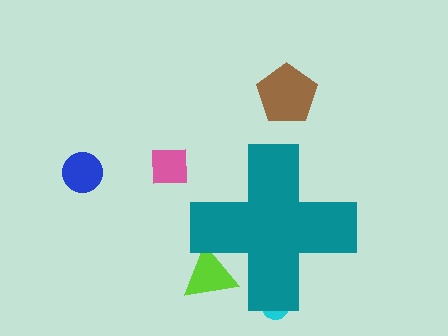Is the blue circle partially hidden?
No, the blue circle is fully visible.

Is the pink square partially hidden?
No, the pink square is fully visible.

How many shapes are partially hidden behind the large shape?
2 shapes are partially hidden.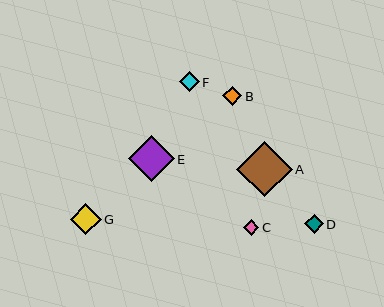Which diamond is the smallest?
Diamond C is the smallest with a size of approximately 15 pixels.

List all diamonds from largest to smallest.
From largest to smallest: A, E, G, F, B, D, C.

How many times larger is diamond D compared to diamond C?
Diamond D is approximately 1.2 times the size of diamond C.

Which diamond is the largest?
Diamond A is the largest with a size of approximately 55 pixels.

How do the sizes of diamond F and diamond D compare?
Diamond F and diamond D are approximately the same size.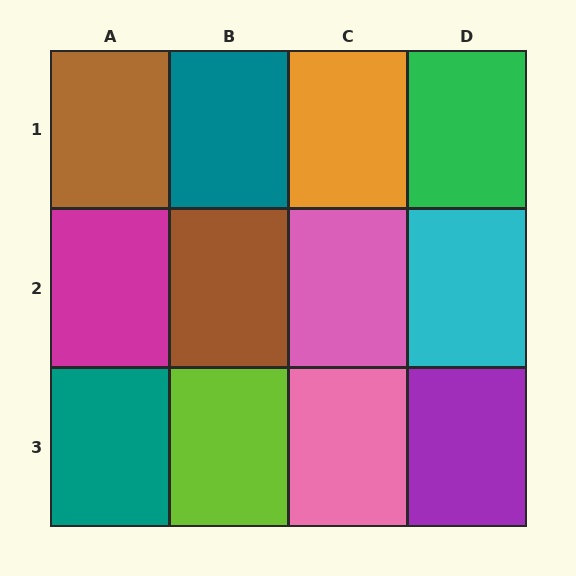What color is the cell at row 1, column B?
Teal.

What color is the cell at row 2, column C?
Pink.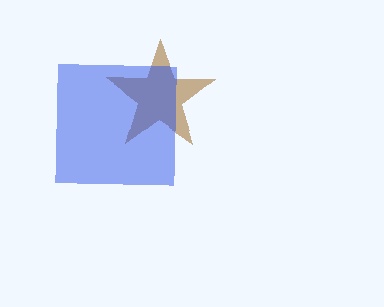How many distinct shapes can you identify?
There are 2 distinct shapes: a brown star, a blue square.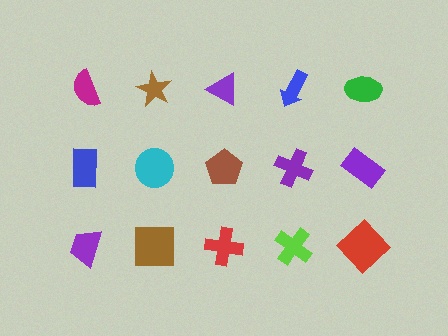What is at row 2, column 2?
A cyan circle.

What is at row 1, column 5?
A green ellipse.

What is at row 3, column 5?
A red diamond.